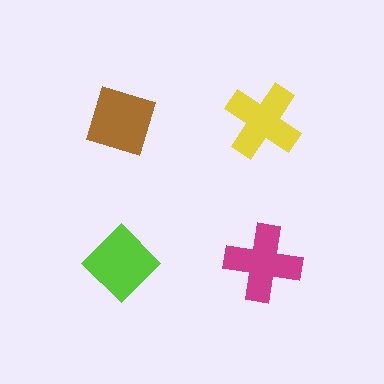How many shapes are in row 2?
2 shapes.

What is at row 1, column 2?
A yellow cross.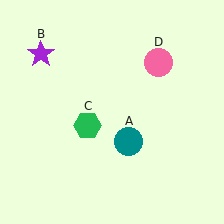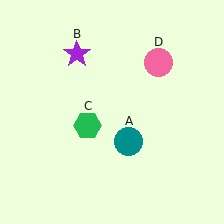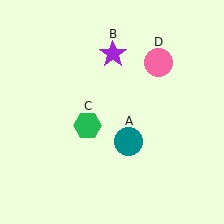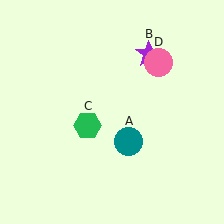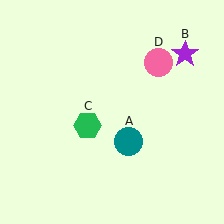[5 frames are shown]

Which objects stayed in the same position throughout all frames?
Teal circle (object A) and green hexagon (object C) and pink circle (object D) remained stationary.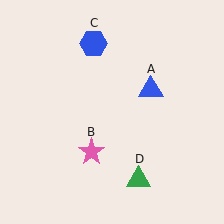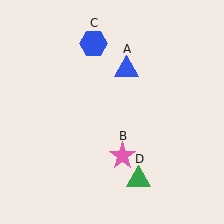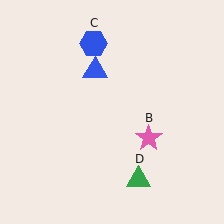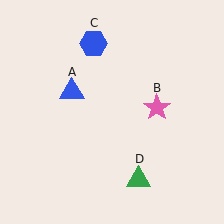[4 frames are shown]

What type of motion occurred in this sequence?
The blue triangle (object A), pink star (object B) rotated counterclockwise around the center of the scene.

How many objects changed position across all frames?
2 objects changed position: blue triangle (object A), pink star (object B).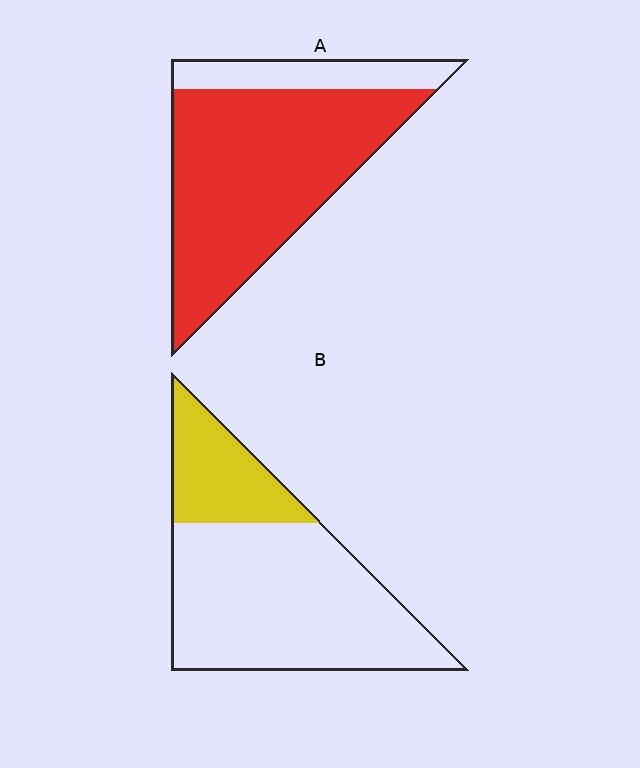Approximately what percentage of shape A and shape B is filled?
A is approximately 80% and B is approximately 25%.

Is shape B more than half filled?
No.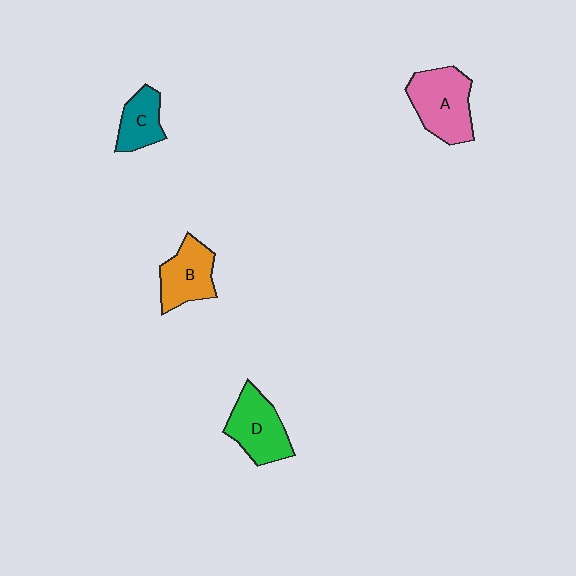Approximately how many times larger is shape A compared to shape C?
Approximately 1.7 times.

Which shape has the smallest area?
Shape C (teal).